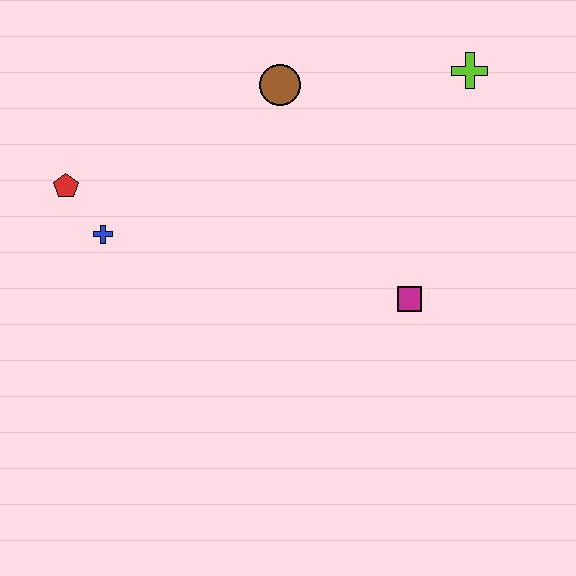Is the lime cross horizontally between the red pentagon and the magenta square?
No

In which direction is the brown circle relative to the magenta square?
The brown circle is above the magenta square.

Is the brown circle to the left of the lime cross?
Yes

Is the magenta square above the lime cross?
No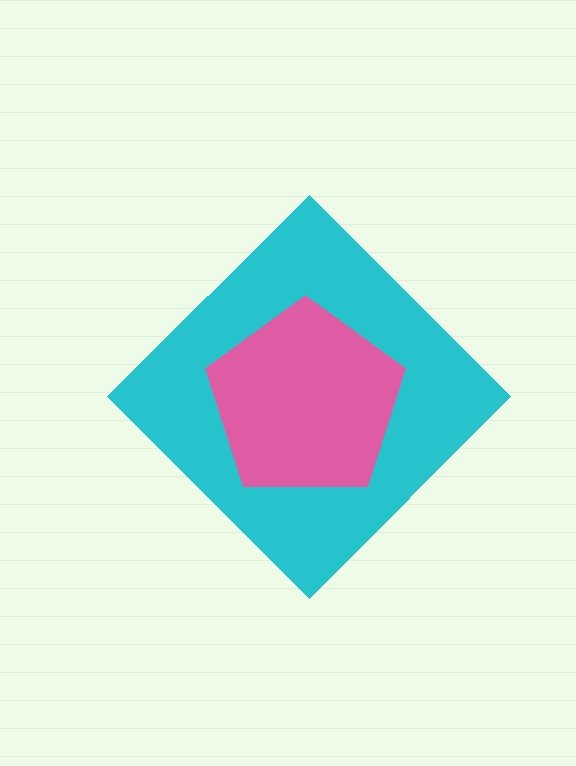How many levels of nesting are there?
2.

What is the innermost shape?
The pink pentagon.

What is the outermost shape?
The cyan diamond.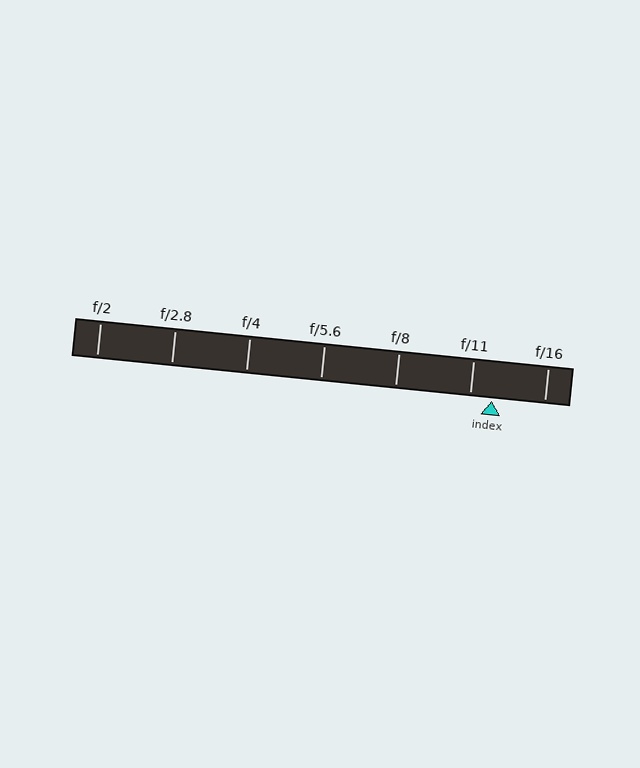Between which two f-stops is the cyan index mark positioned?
The index mark is between f/11 and f/16.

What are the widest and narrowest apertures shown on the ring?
The widest aperture shown is f/2 and the narrowest is f/16.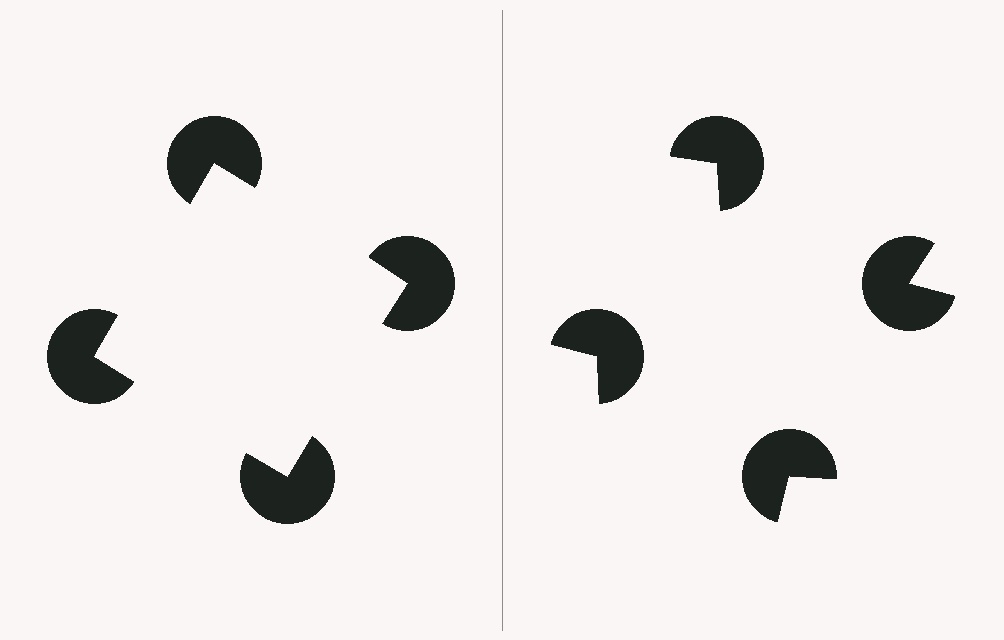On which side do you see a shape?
An illusory square appears on the left side. On the right side the wedge cuts are rotated, so no coherent shape forms.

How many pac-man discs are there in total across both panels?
8 — 4 on each side.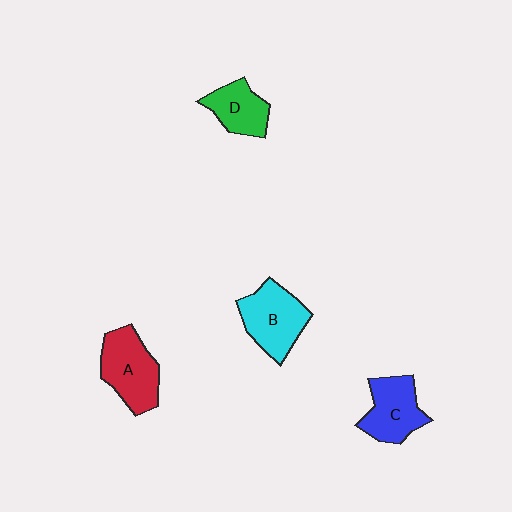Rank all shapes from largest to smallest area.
From largest to smallest: A (red), B (cyan), C (blue), D (green).